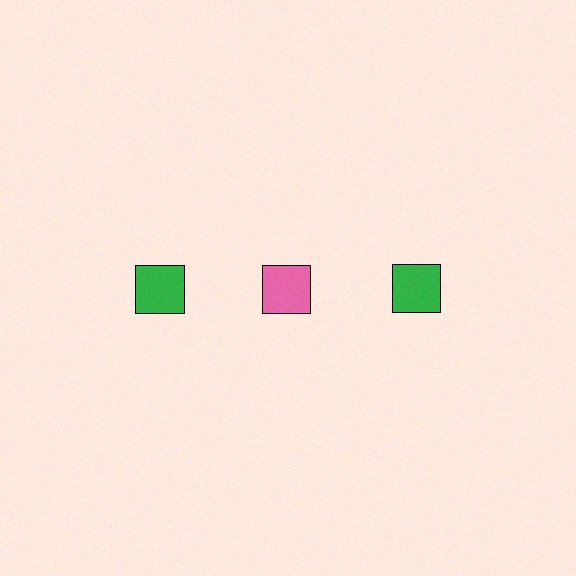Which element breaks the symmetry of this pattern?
The pink square in the top row, second from left column breaks the symmetry. All other shapes are green squares.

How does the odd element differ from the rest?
It has a different color: pink instead of green.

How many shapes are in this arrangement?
There are 3 shapes arranged in a grid pattern.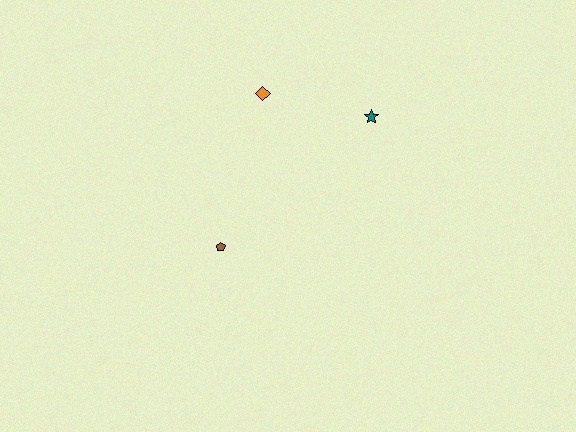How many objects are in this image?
There are 3 objects.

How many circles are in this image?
There are no circles.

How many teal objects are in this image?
There is 1 teal object.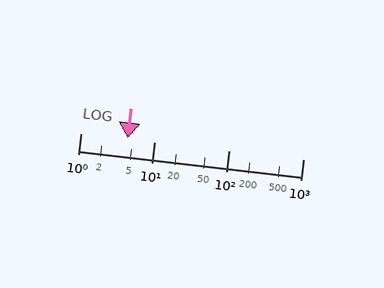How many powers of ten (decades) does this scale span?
The scale spans 3 decades, from 1 to 1000.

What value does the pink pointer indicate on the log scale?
The pointer indicates approximately 4.3.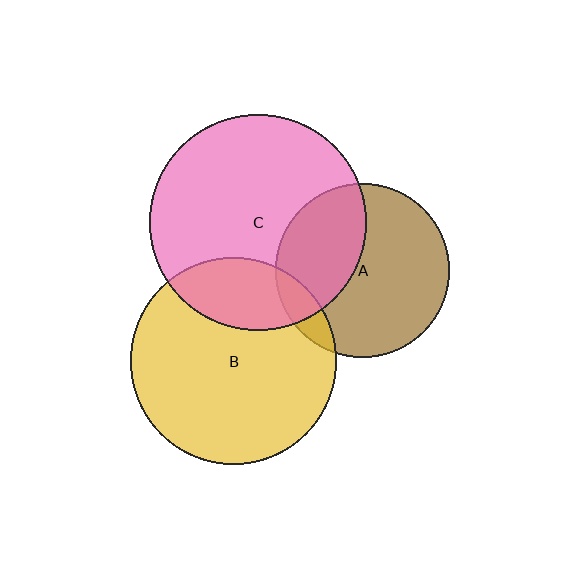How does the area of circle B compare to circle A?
Approximately 1.4 times.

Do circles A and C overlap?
Yes.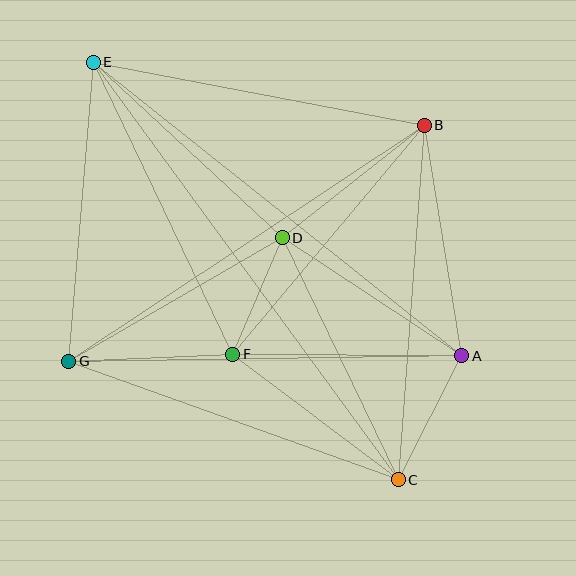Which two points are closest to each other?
Points D and F are closest to each other.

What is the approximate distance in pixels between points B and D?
The distance between B and D is approximately 182 pixels.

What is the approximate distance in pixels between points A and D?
The distance between A and D is approximately 215 pixels.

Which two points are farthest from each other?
Points C and E are farthest from each other.